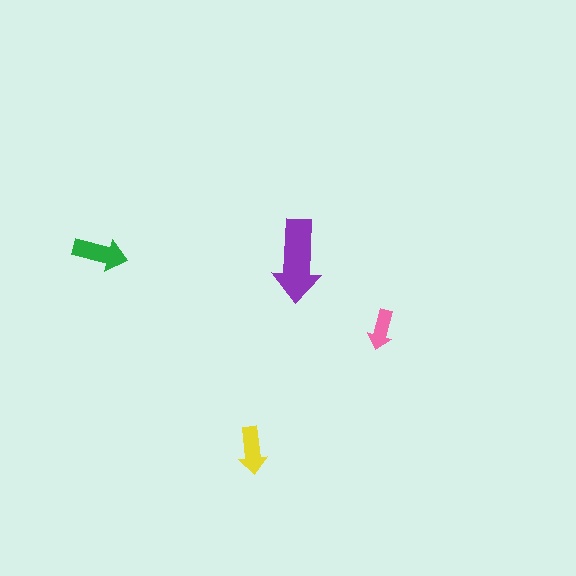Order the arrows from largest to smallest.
the purple one, the green one, the yellow one, the pink one.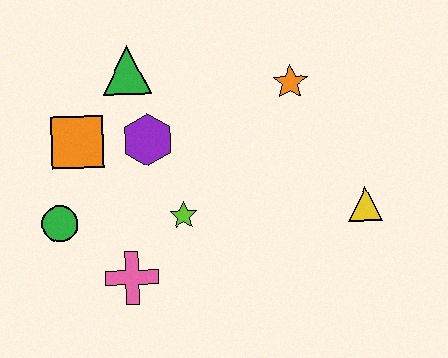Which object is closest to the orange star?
The yellow triangle is closest to the orange star.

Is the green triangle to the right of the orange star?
No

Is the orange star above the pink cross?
Yes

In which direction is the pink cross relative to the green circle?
The pink cross is to the right of the green circle.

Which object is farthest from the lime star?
The yellow triangle is farthest from the lime star.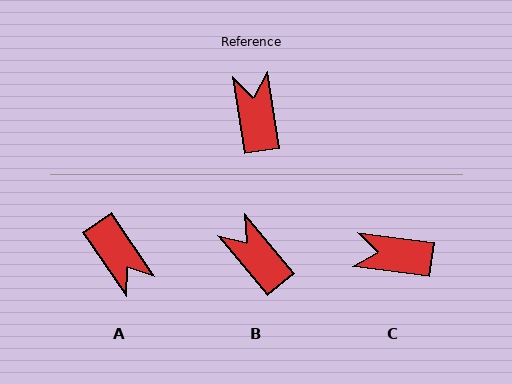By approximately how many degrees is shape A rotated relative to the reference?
Approximately 155 degrees clockwise.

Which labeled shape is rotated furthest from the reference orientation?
A, about 155 degrees away.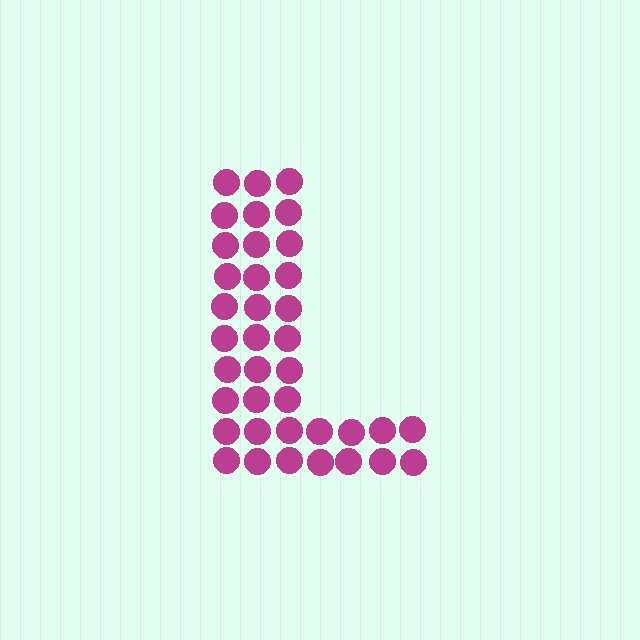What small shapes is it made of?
It is made of small circles.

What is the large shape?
The large shape is the letter L.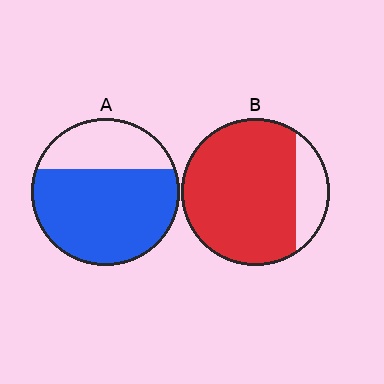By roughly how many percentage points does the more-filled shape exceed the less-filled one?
By roughly 15 percentage points (B over A).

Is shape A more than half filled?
Yes.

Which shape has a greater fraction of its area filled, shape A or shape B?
Shape B.